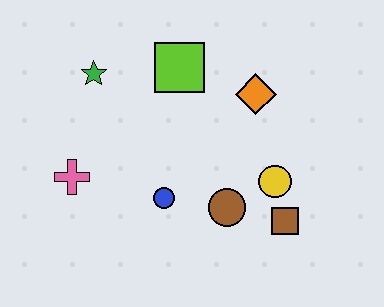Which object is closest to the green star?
The lime square is closest to the green star.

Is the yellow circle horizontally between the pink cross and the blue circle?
No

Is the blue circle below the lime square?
Yes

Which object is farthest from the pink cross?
The brown square is farthest from the pink cross.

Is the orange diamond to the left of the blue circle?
No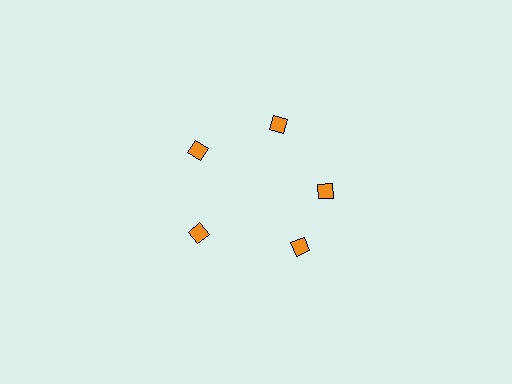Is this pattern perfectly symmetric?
No. The 5 orange diamonds are arranged in a ring, but one element near the 5 o'clock position is rotated out of alignment along the ring, breaking the 5-fold rotational symmetry.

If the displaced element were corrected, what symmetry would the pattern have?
It would have 5-fold rotational symmetry — the pattern would map onto itself every 72 degrees.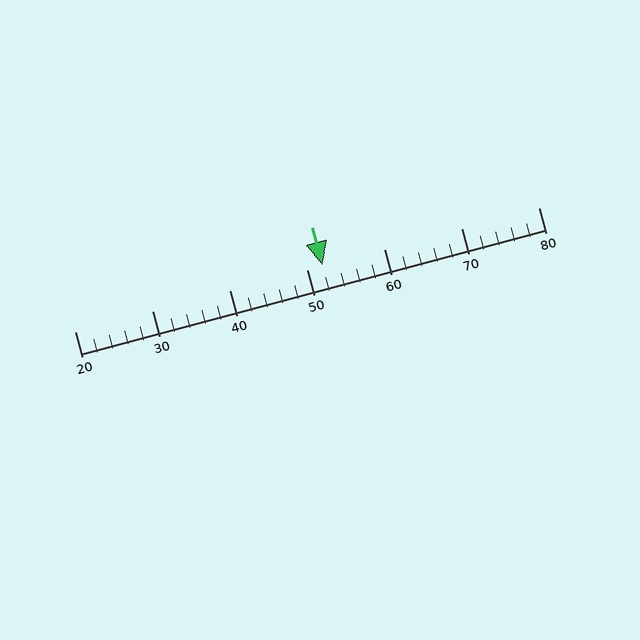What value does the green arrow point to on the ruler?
The green arrow points to approximately 52.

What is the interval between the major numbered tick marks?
The major tick marks are spaced 10 units apart.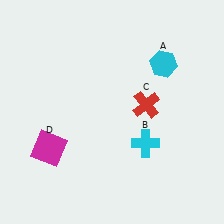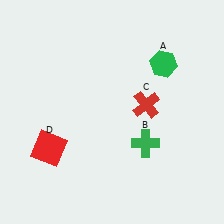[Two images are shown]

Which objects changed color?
A changed from cyan to green. B changed from cyan to green. D changed from magenta to red.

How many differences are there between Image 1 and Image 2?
There are 3 differences between the two images.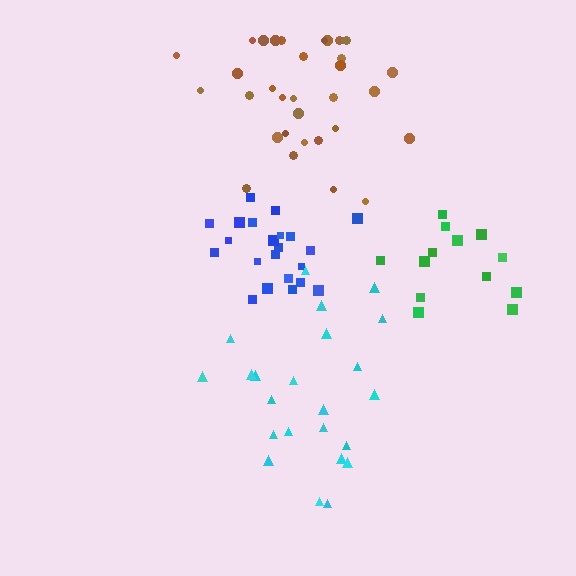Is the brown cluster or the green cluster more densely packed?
Green.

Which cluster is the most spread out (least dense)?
Cyan.